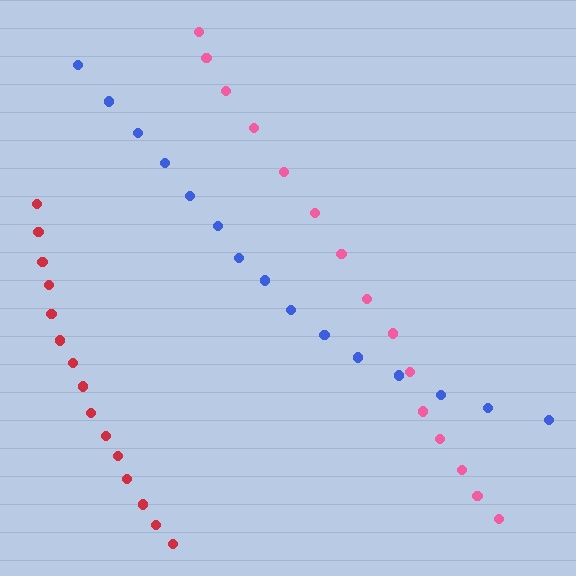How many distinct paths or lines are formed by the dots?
There are 3 distinct paths.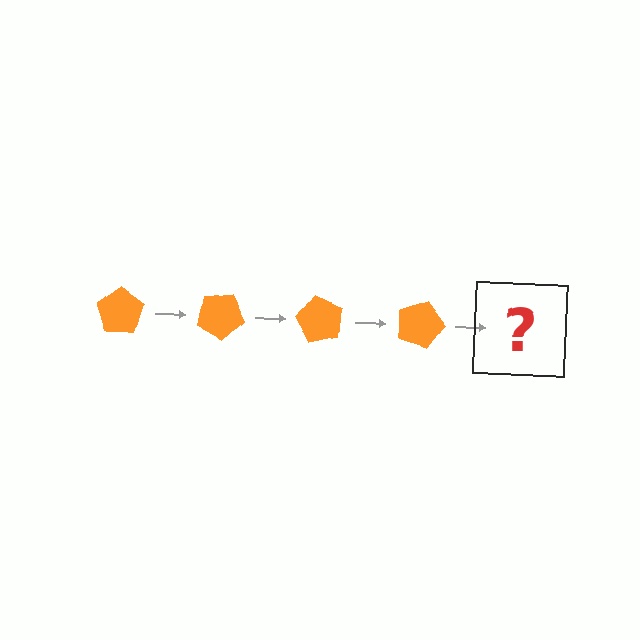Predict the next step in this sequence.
The next step is an orange pentagon rotated 120 degrees.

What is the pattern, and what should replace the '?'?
The pattern is that the pentagon rotates 30 degrees each step. The '?' should be an orange pentagon rotated 120 degrees.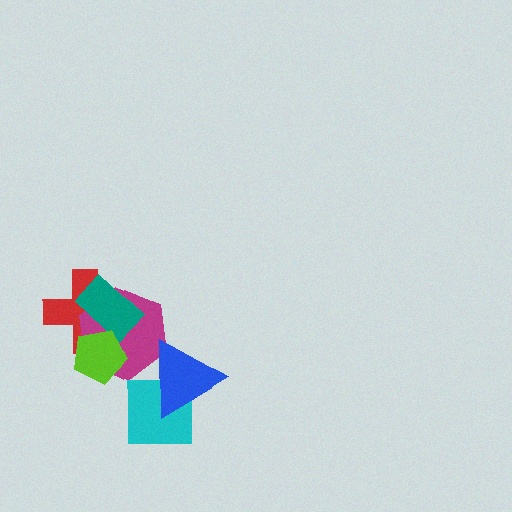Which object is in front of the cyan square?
The blue triangle is in front of the cyan square.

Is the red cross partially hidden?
Yes, it is partially covered by another shape.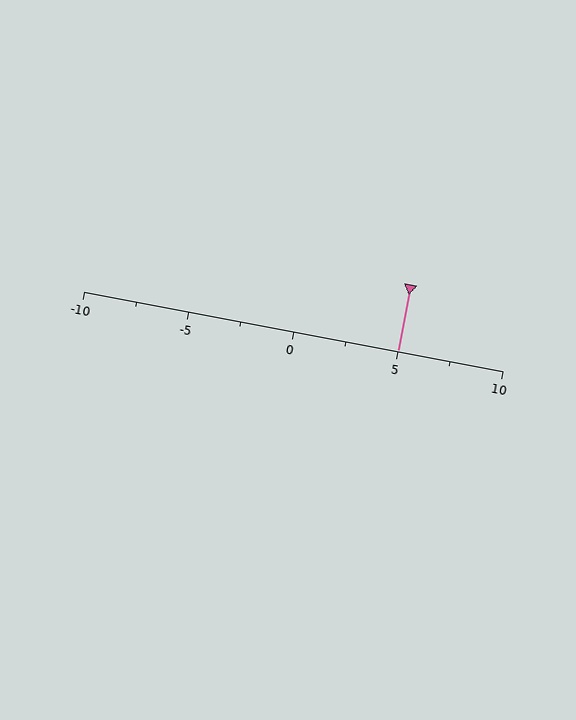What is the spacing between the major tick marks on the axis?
The major ticks are spaced 5 apart.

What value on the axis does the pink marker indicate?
The marker indicates approximately 5.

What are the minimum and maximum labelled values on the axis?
The axis runs from -10 to 10.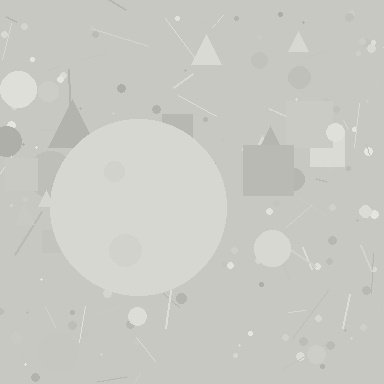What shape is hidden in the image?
A circle is hidden in the image.